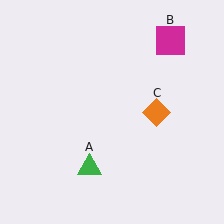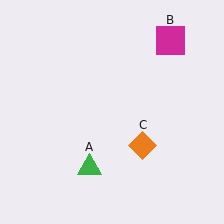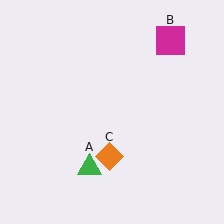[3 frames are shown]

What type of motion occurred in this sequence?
The orange diamond (object C) rotated clockwise around the center of the scene.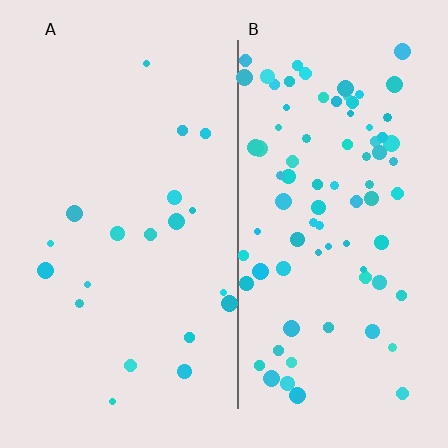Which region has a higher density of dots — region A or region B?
B (the right).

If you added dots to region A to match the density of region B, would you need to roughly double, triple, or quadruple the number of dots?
Approximately quadruple.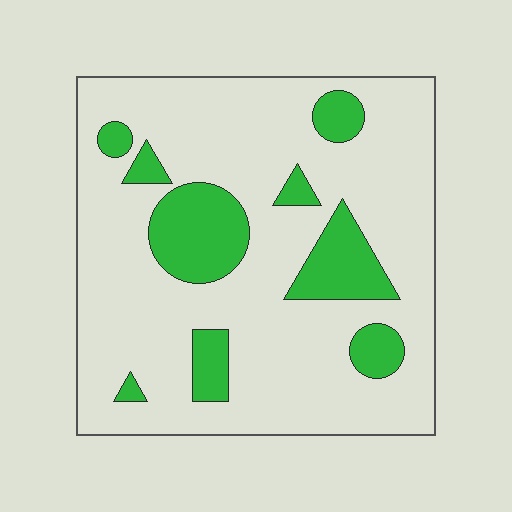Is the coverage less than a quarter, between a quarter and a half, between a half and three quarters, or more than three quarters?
Less than a quarter.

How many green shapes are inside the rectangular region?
9.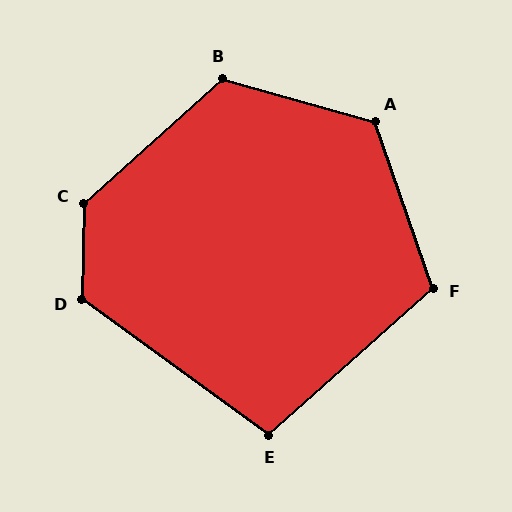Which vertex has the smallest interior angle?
E, at approximately 102 degrees.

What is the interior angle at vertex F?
Approximately 113 degrees (obtuse).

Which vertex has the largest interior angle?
C, at approximately 133 degrees.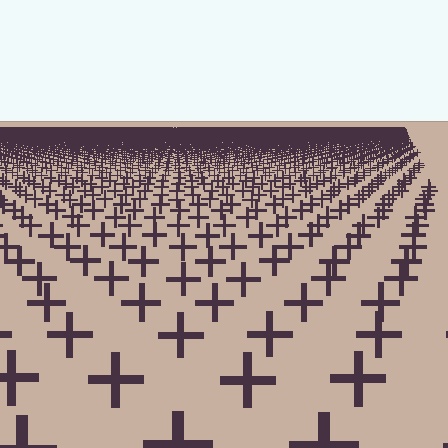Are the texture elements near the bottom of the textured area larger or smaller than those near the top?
Larger. Near the bottom, elements are closer to the viewer and appear at a bigger on-screen size.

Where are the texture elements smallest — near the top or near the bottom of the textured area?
Near the top.